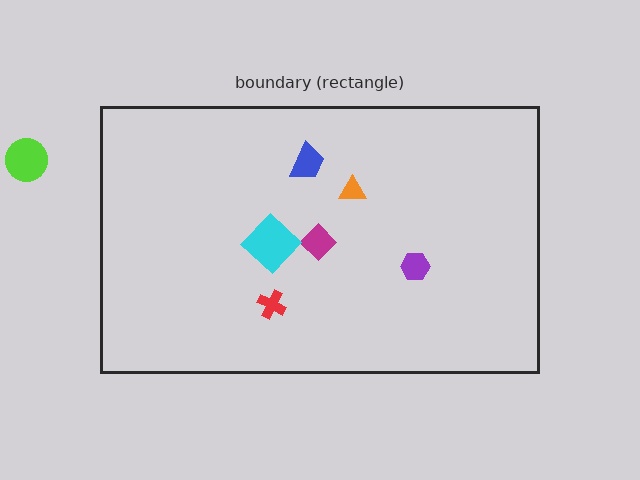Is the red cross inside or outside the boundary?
Inside.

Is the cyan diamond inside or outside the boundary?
Inside.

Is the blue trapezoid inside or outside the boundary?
Inside.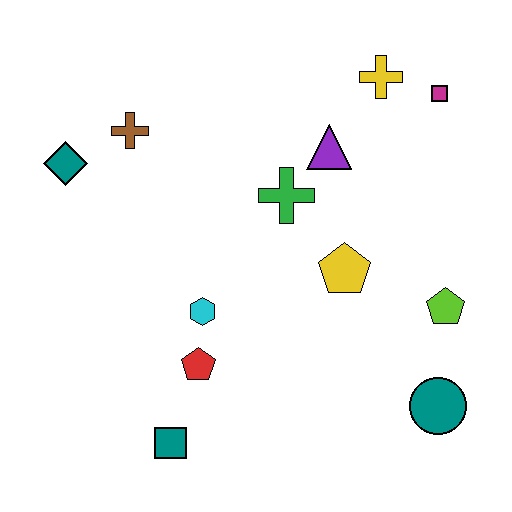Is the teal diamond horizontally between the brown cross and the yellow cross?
No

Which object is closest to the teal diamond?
The brown cross is closest to the teal diamond.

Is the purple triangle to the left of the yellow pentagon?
Yes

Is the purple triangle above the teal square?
Yes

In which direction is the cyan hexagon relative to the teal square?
The cyan hexagon is above the teal square.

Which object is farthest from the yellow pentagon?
The teal diamond is farthest from the yellow pentagon.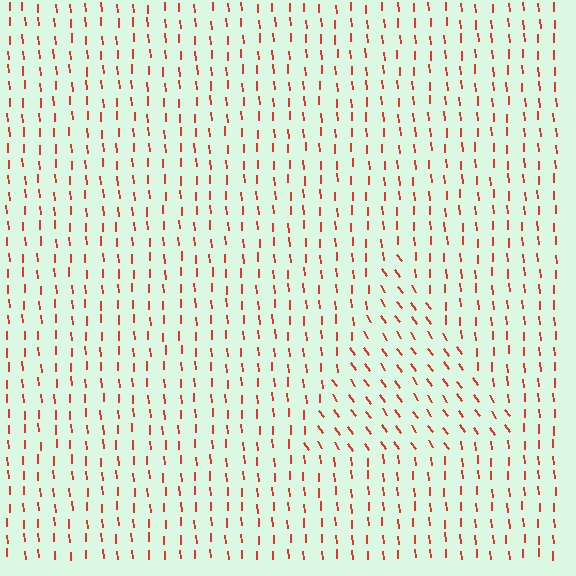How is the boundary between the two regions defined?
The boundary is defined purely by a change in line orientation (approximately 32 degrees difference). All lines are the same color and thickness.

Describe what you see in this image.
The image is filled with small red line segments. A triangle region in the image has lines oriented differently from the surrounding lines, creating a visible texture boundary.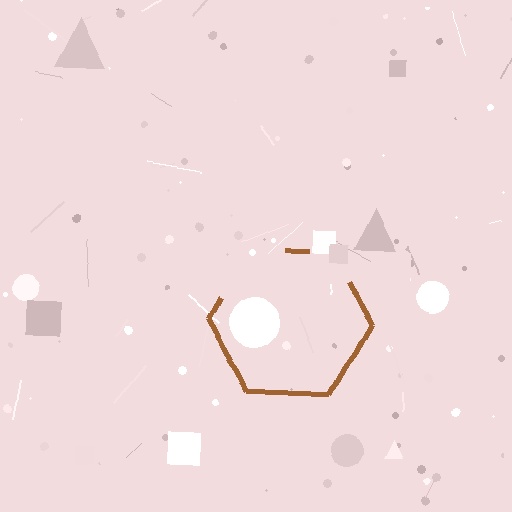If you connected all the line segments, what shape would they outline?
They would outline a hexagon.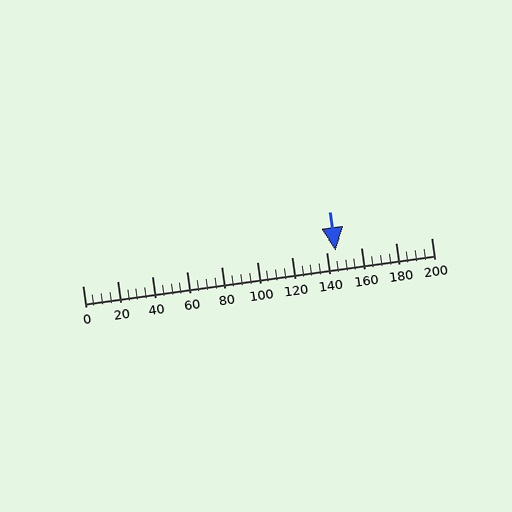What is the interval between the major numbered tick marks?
The major tick marks are spaced 20 units apart.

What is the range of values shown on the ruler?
The ruler shows values from 0 to 200.